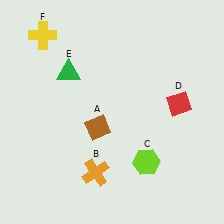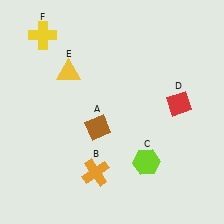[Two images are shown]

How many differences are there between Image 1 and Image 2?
There is 1 difference between the two images.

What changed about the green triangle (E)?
In Image 1, E is green. In Image 2, it changed to yellow.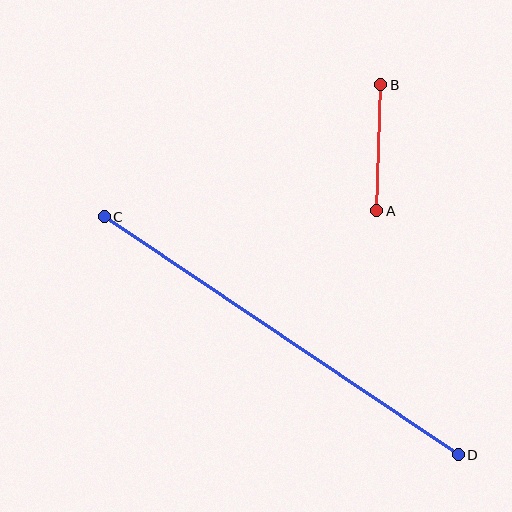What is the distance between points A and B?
The distance is approximately 126 pixels.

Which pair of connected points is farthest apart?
Points C and D are farthest apart.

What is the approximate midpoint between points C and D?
The midpoint is at approximately (281, 336) pixels.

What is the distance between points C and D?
The distance is approximately 427 pixels.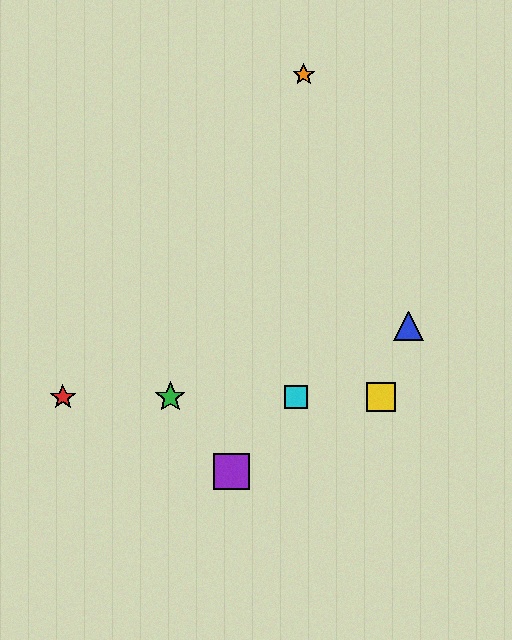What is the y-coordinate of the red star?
The red star is at y≈397.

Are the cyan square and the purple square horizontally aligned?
No, the cyan square is at y≈397 and the purple square is at y≈471.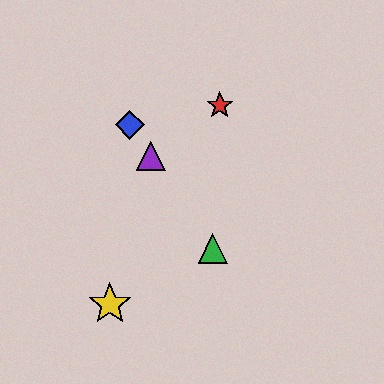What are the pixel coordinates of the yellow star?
The yellow star is at (110, 304).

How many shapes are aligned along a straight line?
3 shapes (the blue diamond, the green triangle, the purple triangle) are aligned along a straight line.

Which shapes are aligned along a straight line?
The blue diamond, the green triangle, the purple triangle are aligned along a straight line.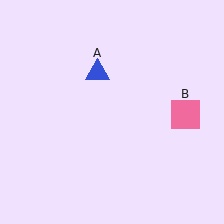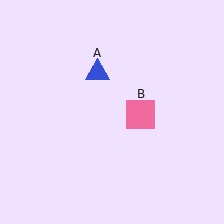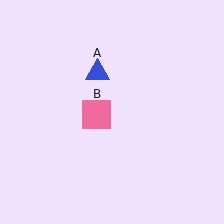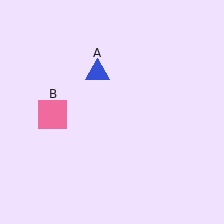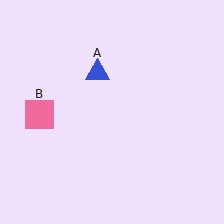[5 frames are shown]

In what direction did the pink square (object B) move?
The pink square (object B) moved left.